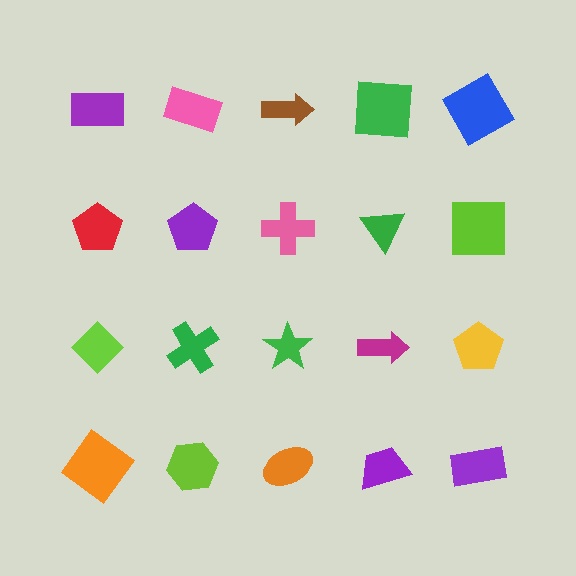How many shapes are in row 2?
5 shapes.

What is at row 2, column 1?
A red pentagon.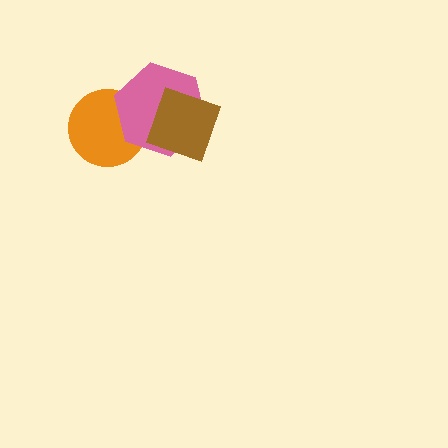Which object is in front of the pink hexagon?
The brown square is in front of the pink hexagon.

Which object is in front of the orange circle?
The pink hexagon is in front of the orange circle.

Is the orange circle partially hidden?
Yes, it is partially covered by another shape.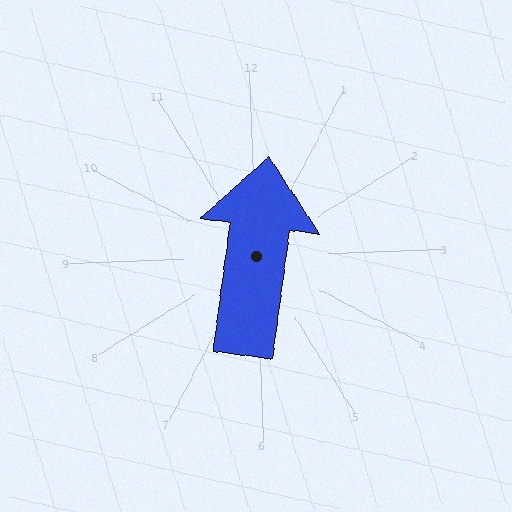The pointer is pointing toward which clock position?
Roughly 12 o'clock.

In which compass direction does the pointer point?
North.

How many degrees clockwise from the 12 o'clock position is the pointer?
Approximately 10 degrees.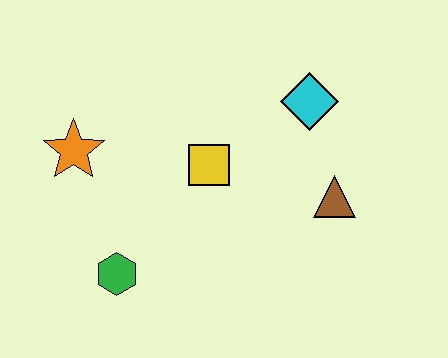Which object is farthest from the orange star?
The brown triangle is farthest from the orange star.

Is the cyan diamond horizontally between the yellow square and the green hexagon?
No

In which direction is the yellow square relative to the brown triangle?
The yellow square is to the left of the brown triangle.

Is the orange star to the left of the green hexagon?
Yes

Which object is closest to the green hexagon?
The orange star is closest to the green hexagon.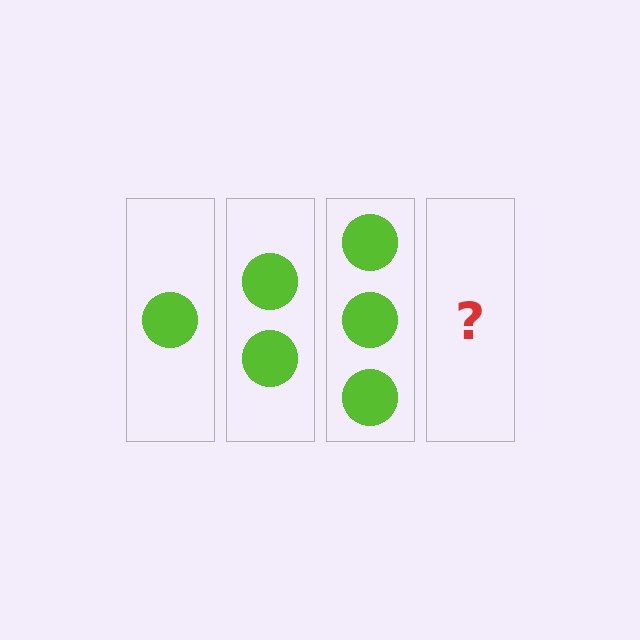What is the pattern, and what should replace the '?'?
The pattern is that each step adds one more circle. The '?' should be 4 circles.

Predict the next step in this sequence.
The next step is 4 circles.